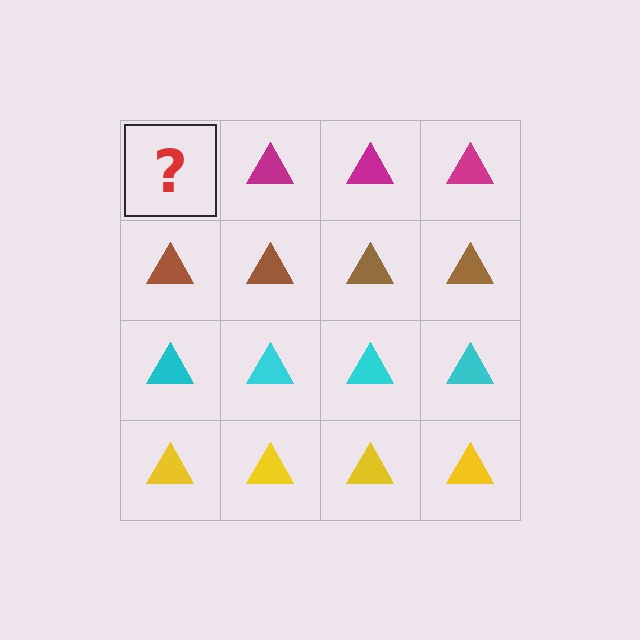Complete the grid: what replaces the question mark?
The question mark should be replaced with a magenta triangle.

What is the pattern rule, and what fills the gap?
The rule is that each row has a consistent color. The gap should be filled with a magenta triangle.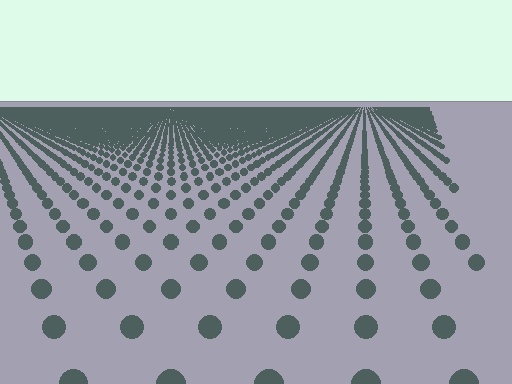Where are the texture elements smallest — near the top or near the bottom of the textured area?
Near the top.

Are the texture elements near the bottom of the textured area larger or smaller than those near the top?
Larger. Near the bottom, elements are closer to the viewer and appear at a bigger on-screen size.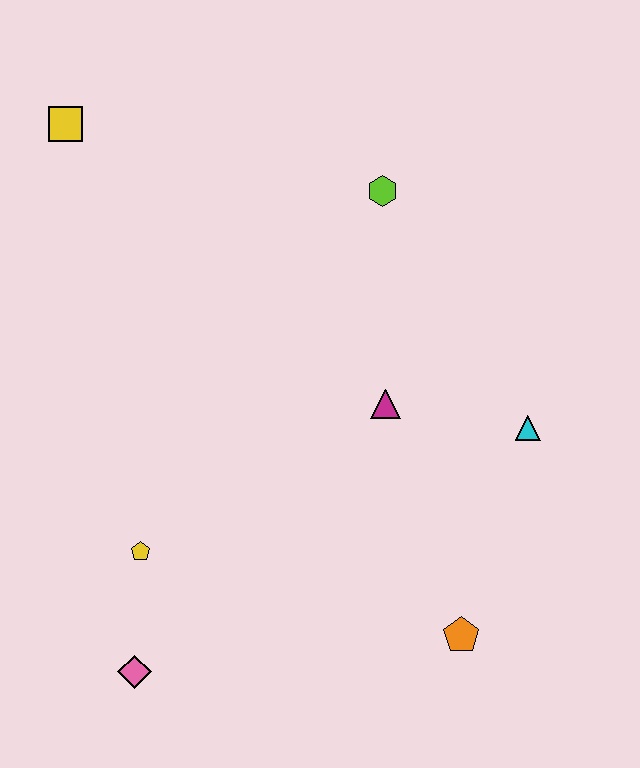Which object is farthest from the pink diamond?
The yellow square is farthest from the pink diamond.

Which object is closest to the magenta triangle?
The cyan triangle is closest to the magenta triangle.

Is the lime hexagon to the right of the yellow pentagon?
Yes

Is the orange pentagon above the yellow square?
No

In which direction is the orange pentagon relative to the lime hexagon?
The orange pentagon is below the lime hexagon.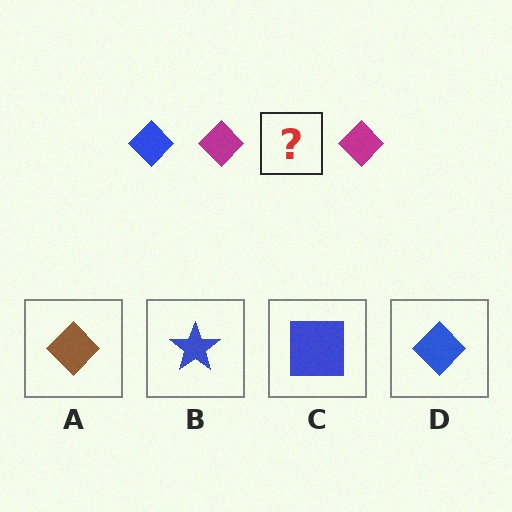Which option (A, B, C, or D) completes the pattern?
D.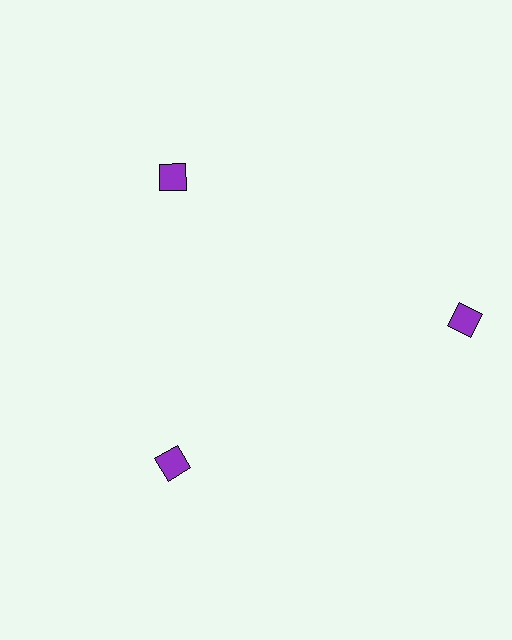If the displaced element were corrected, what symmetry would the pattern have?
It would have 3-fold rotational symmetry — the pattern would map onto itself every 120 degrees.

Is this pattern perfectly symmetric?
No. The 3 purple squares are arranged in a ring, but one element near the 3 o'clock position is pushed outward from the center, breaking the 3-fold rotational symmetry.